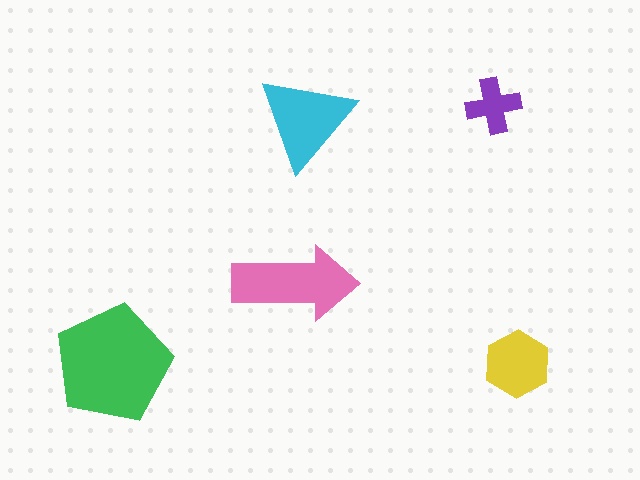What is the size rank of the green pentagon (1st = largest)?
1st.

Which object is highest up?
The purple cross is topmost.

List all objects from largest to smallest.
The green pentagon, the pink arrow, the cyan triangle, the yellow hexagon, the purple cross.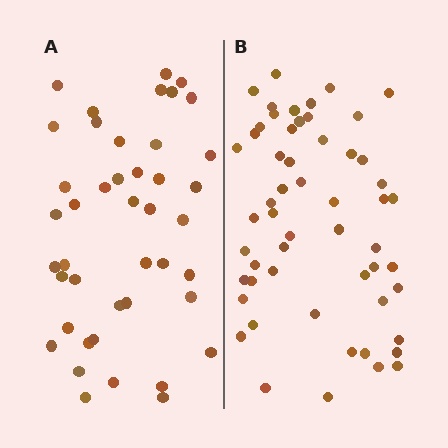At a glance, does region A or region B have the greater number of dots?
Region B (the right region) has more dots.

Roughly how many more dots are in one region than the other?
Region B has roughly 12 or so more dots than region A.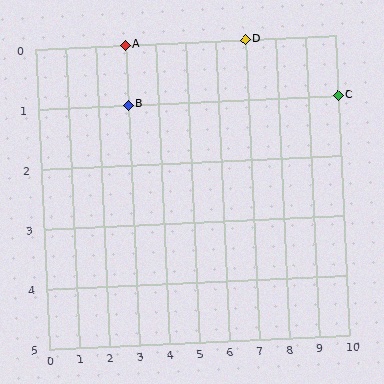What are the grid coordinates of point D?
Point D is at grid coordinates (7, 0).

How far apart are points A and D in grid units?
Points A and D are 4 columns apart.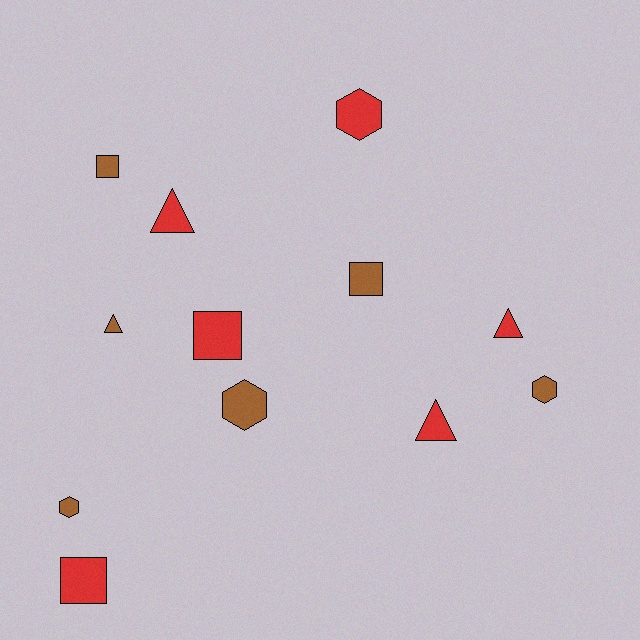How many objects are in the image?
There are 12 objects.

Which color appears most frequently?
Brown, with 6 objects.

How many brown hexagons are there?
There are 3 brown hexagons.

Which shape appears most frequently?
Triangle, with 4 objects.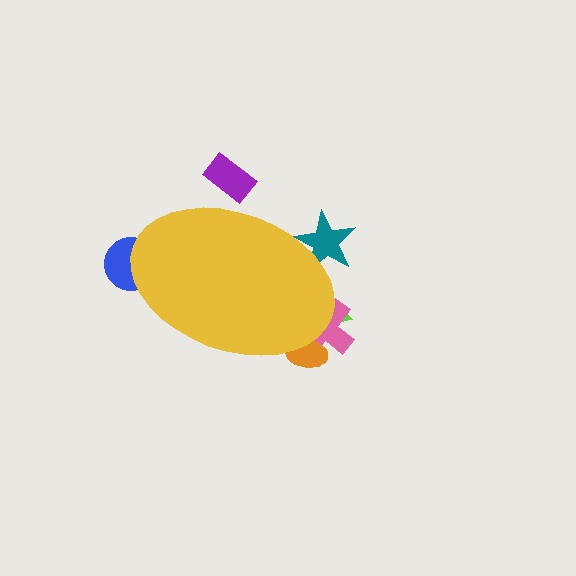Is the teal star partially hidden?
Yes, the teal star is partially hidden behind the yellow ellipse.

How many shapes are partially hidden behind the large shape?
6 shapes are partially hidden.